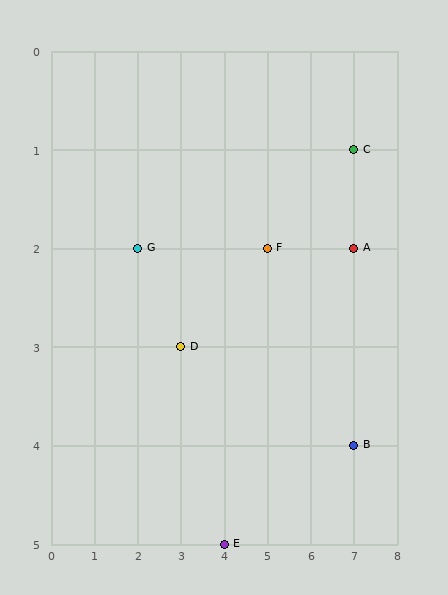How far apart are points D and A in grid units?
Points D and A are 4 columns and 1 row apart (about 4.1 grid units diagonally).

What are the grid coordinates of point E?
Point E is at grid coordinates (4, 5).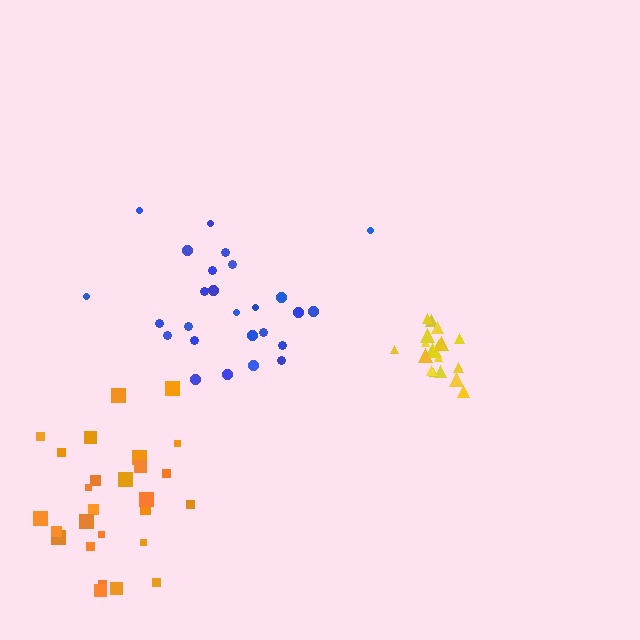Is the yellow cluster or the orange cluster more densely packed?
Yellow.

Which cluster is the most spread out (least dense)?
Blue.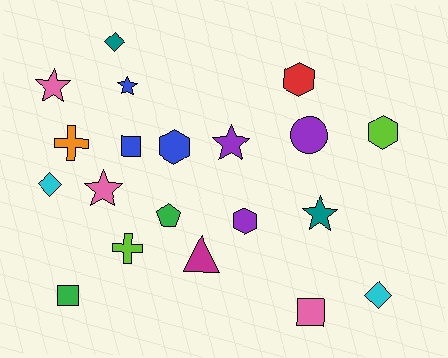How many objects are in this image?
There are 20 objects.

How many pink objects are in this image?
There are 3 pink objects.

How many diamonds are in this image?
There are 3 diamonds.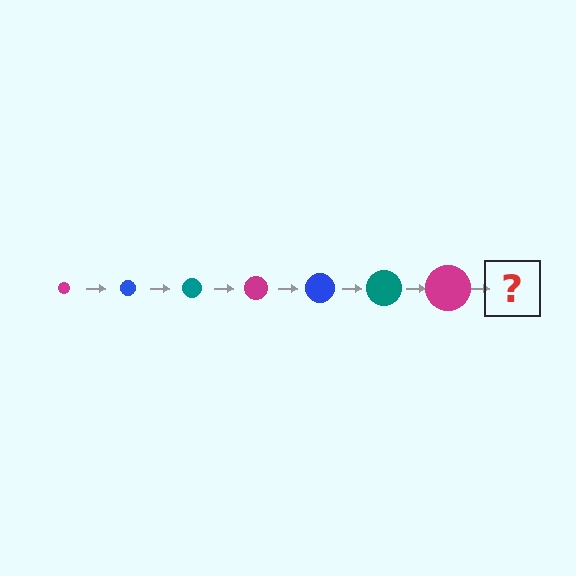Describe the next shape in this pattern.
It should be a blue circle, larger than the previous one.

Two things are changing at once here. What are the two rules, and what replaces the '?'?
The two rules are that the circle grows larger each step and the color cycles through magenta, blue, and teal. The '?' should be a blue circle, larger than the previous one.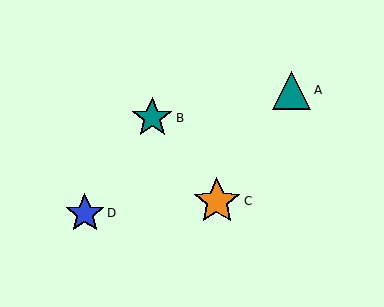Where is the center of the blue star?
The center of the blue star is at (85, 213).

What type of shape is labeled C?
Shape C is an orange star.